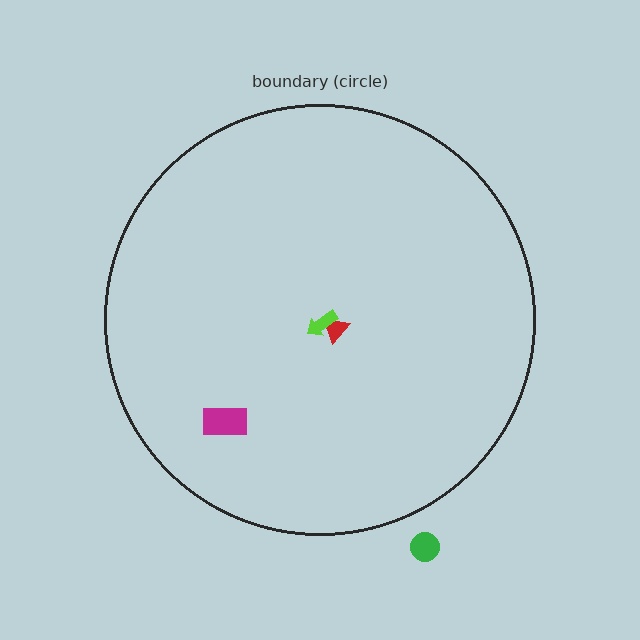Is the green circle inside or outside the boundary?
Outside.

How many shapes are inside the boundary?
3 inside, 1 outside.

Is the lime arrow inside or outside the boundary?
Inside.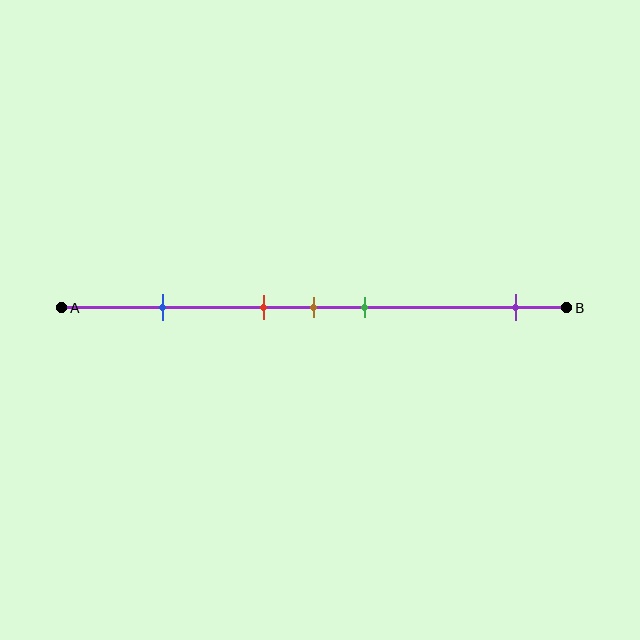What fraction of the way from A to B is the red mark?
The red mark is approximately 40% (0.4) of the way from A to B.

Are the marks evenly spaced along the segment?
No, the marks are not evenly spaced.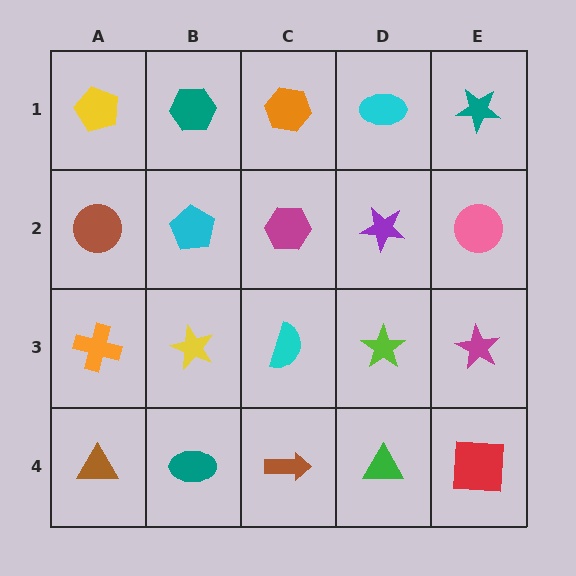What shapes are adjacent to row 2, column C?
An orange hexagon (row 1, column C), a cyan semicircle (row 3, column C), a cyan pentagon (row 2, column B), a purple star (row 2, column D).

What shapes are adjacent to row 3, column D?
A purple star (row 2, column D), a green triangle (row 4, column D), a cyan semicircle (row 3, column C), a magenta star (row 3, column E).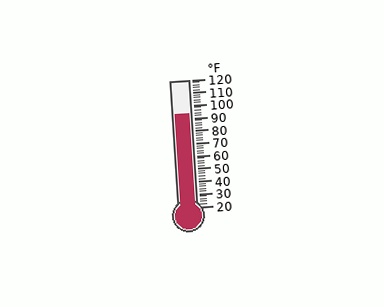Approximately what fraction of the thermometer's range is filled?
The thermometer is filled to approximately 75% of its range.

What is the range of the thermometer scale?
The thermometer scale ranges from 20°F to 120°F.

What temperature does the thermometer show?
The thermometer shows approximately 94°F.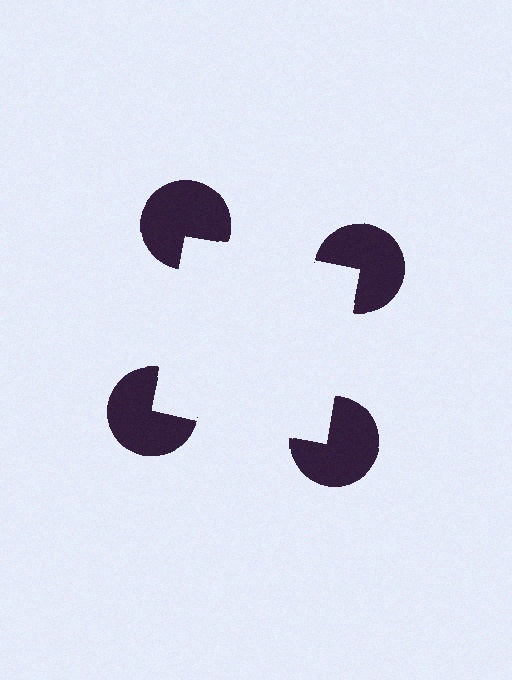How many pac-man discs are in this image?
There are 4 — one at each vertex of the illusory square.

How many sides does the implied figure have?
4 sides.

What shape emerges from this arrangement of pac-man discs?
An illusory square — its edges are inferred from the aligned wedge cuts in the pac-man discs, not physically drawn.